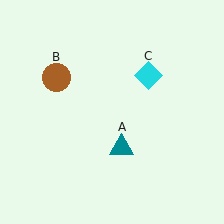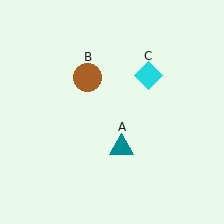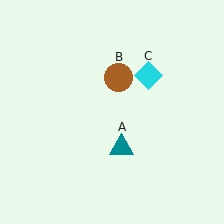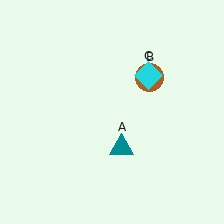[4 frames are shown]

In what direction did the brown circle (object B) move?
The brown circle (object B) moved right.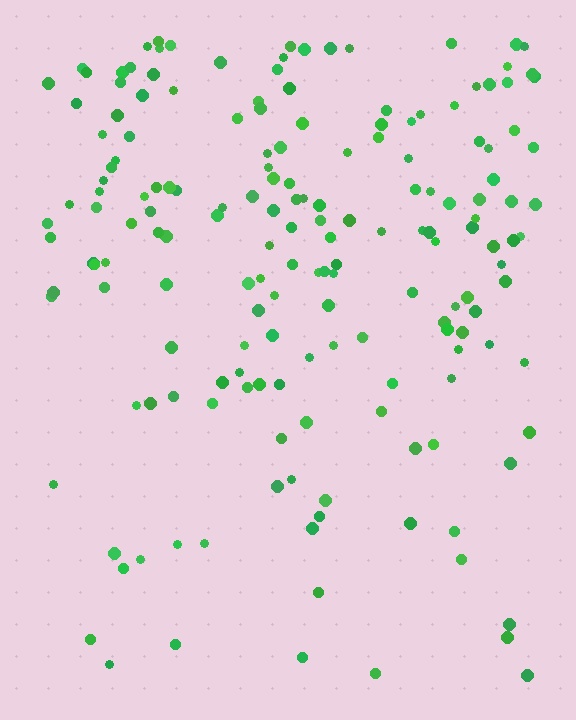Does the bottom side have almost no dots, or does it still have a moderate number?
Still a moderate number, just noticeably fewer than the top.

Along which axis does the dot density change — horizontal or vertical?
Vertical.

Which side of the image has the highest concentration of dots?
The top.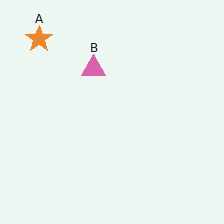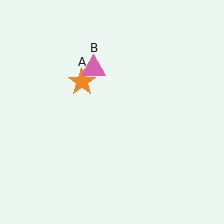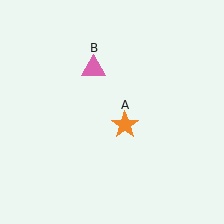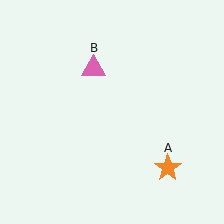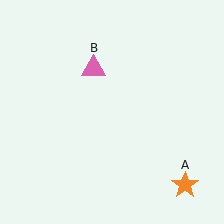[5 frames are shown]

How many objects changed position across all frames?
1 object changed position: orange star (object A).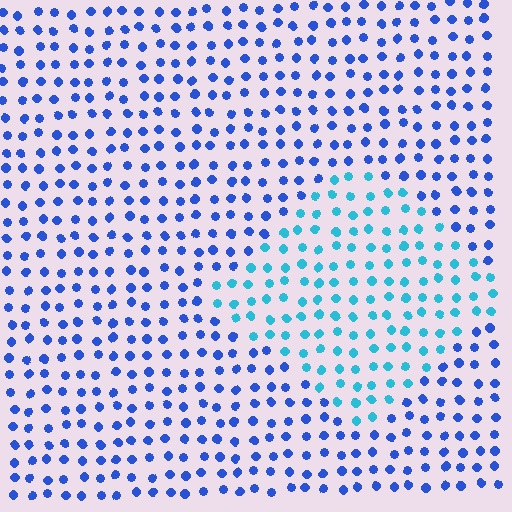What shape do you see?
I see a diamond.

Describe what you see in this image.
The image is filled with small blue elements in a uniform arrangement. A diamond-shaped region is visible where the elements are tinted to a slightly different hue, forming a subtle color boundary.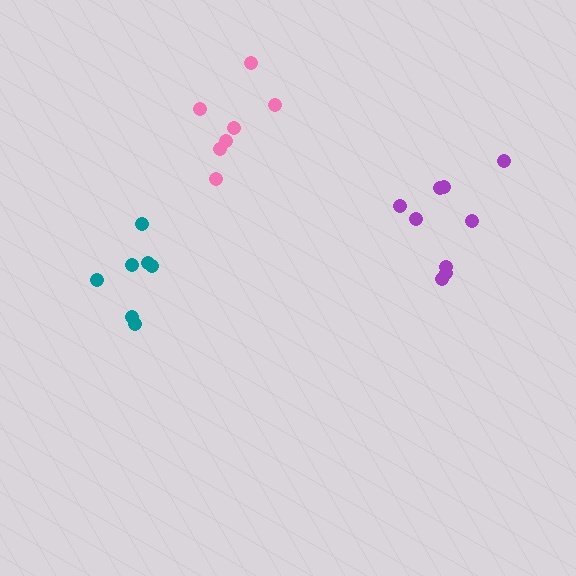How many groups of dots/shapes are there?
There are 3 groups.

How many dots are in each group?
Group 1: 9 dots, Group 2: 7 dots, Group 3: 7 dots (23 total).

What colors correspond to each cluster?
The clusters are colored: purple, pink, teal.